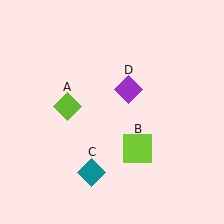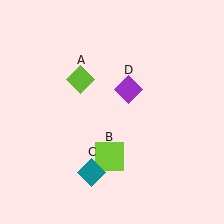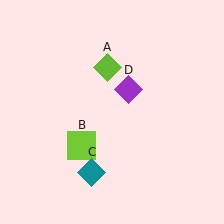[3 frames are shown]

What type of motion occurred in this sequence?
The lime diamond (object A), lime square (object B) rotated clockwise around the center of the scene.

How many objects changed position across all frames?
2 objects changed position: lime diamond (object A), lime square (object B).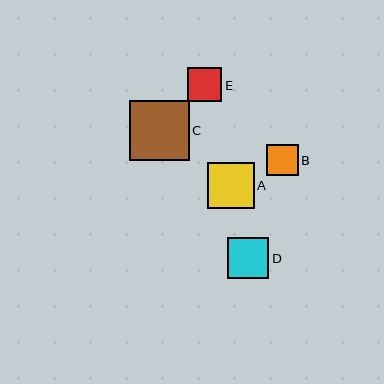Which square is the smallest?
Square B is the smallest with a size of approximately 32 pixels.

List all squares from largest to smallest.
From largest to smallest: C, A, D, E, B.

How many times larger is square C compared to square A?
Square C is approximately 1.3 times the size of square A.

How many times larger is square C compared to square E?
Square C is approximately 1.7 times the size of square E.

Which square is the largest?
Square C is the largest with a size of approximately 60 pixels.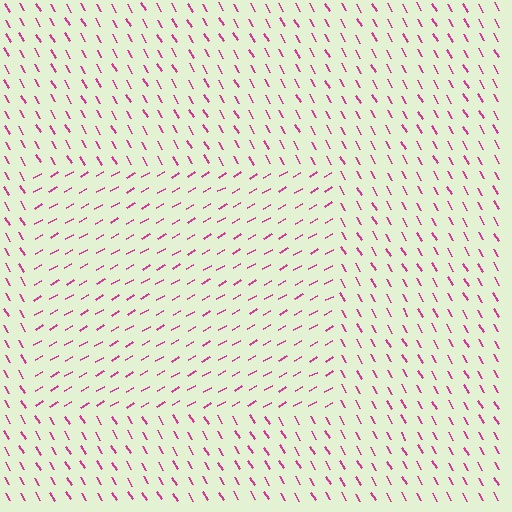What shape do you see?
I see a rectangle.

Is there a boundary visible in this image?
Yes, there is a texture boundary formed by a change in line orientation.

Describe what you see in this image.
The image is filled with small magenta line segments. A rectangle region in the image has lines oriented differently from the surrounding lines, creating a visible texture boundary.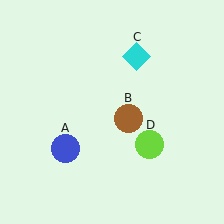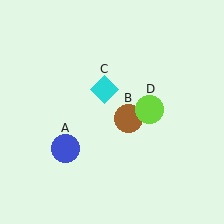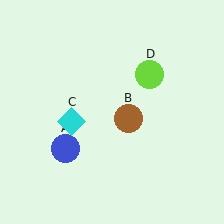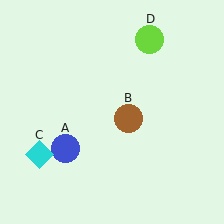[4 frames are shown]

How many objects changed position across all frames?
2 objects changed position: cyan diamond (object C), lime circle (object D).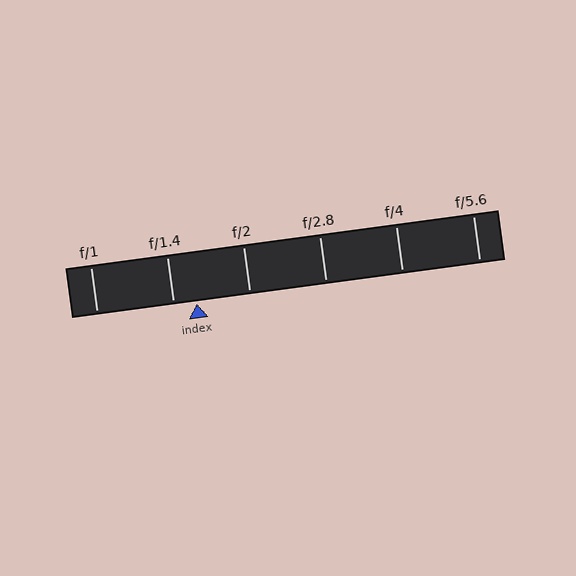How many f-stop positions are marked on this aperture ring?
There are 6 f-stop positions marked.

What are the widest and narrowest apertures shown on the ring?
The widest aperture shown is f/1 and the narrowest is f/5.6.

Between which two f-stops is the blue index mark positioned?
The index mark is between f/1.4 and f/2.